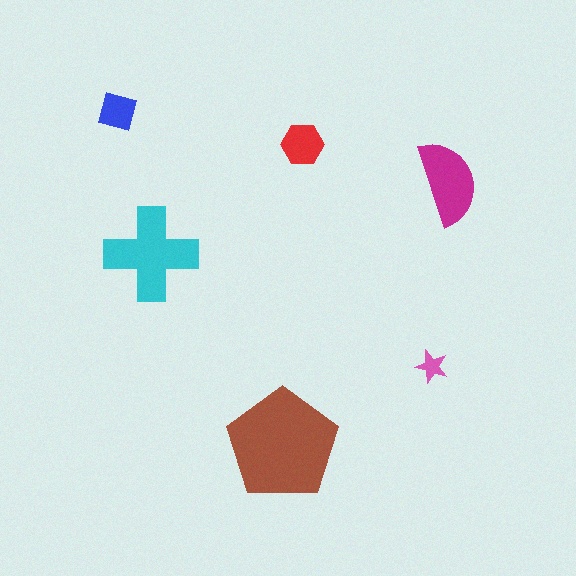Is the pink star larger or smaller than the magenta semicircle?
Smaller.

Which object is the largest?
The brown pentagon.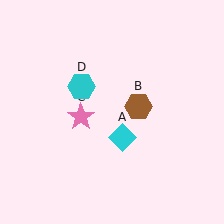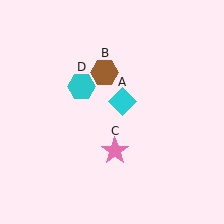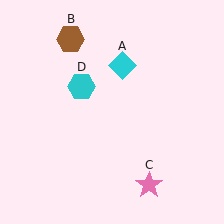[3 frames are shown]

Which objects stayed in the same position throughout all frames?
Cyan hexagon (object D) remained stationary.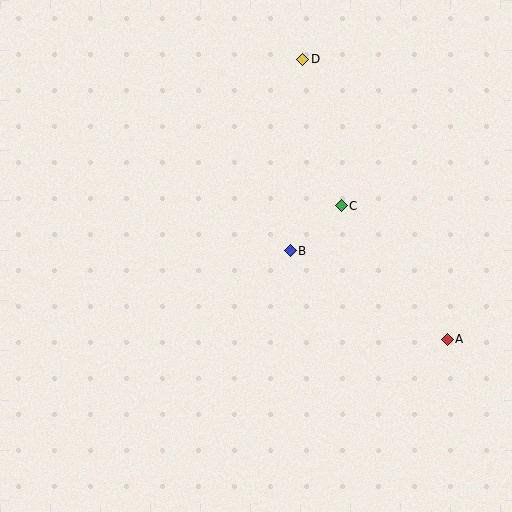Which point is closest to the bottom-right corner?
Point A is closest to the bottom-right corner.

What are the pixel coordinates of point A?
Point A is at (447, 339).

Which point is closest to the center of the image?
Point B at (290, 251) is closest to the center.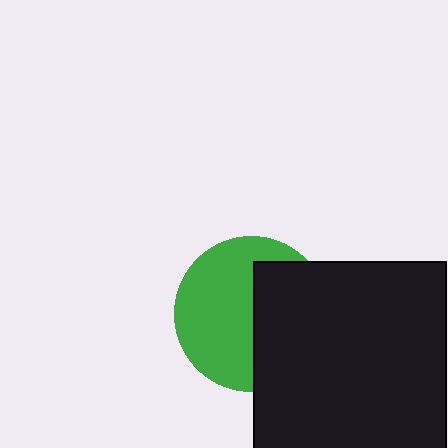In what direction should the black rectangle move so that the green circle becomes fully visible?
The black rectangle should move right. That is the shortest direction to clear the overlap and leave the green circle fully visible.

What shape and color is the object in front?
The object in front is a black rectangle.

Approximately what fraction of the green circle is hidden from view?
Roughly 43% of the green circle is hidden behind the black rectangle.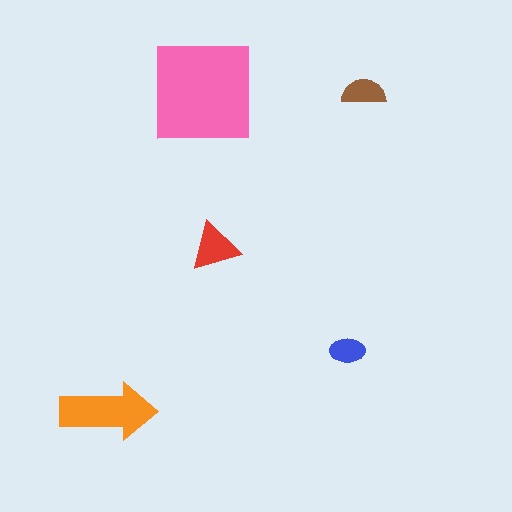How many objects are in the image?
There are 5 objects in the image.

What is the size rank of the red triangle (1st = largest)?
3rd.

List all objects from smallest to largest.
The blue ellipse, the brown semicircle, the red triangle, the orange arrow, the pink square.